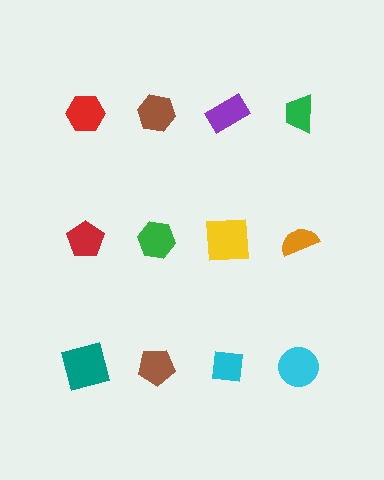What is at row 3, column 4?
A cyan circle.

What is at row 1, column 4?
A green trapezoid.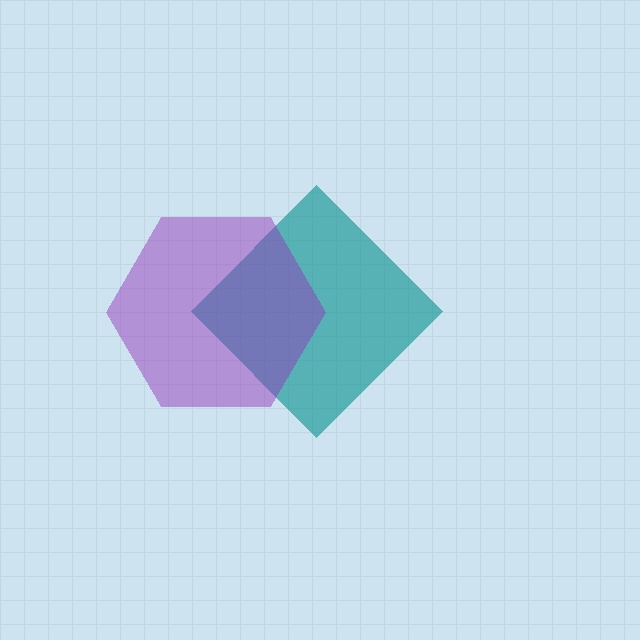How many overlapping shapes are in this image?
There are 2 overlapping shapes in the image.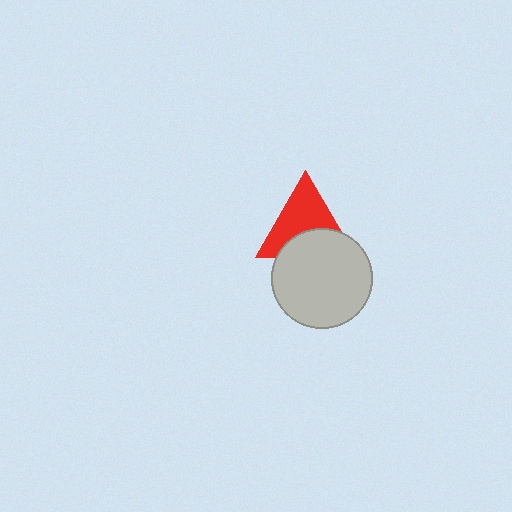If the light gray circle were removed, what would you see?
You would see the complete red triangle.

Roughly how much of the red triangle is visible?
About half of it is visible (roughly 61%).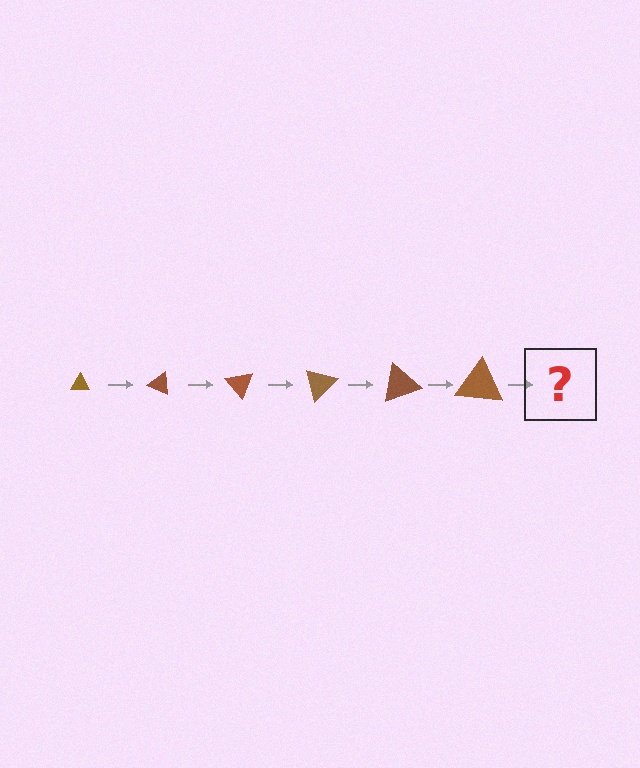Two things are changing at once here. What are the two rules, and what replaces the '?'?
The two rules are that the triangle grows larger each step and it rotates 25 degrees each step. The '?' should be a triangle, larger than the previous one and rotated 150 degrees from the start.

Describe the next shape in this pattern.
It should be a triangle, larger than the previous one and rotated 150 degrees from the start.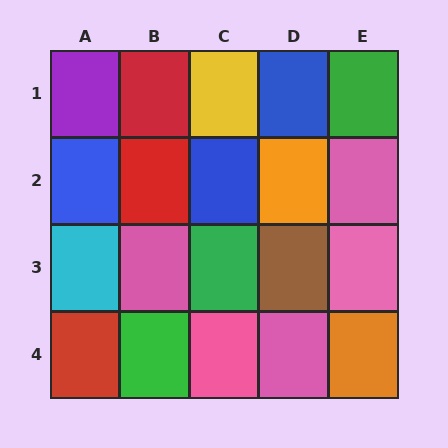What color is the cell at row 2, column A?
Blue.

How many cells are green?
3 cells are green.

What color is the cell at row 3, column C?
Green.